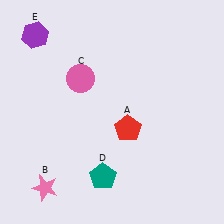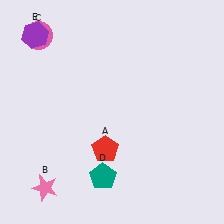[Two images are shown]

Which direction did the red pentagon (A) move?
The red pentagon (A) moved left.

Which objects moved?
The objects that moved are: the red pentagon (A), the pink circle (C).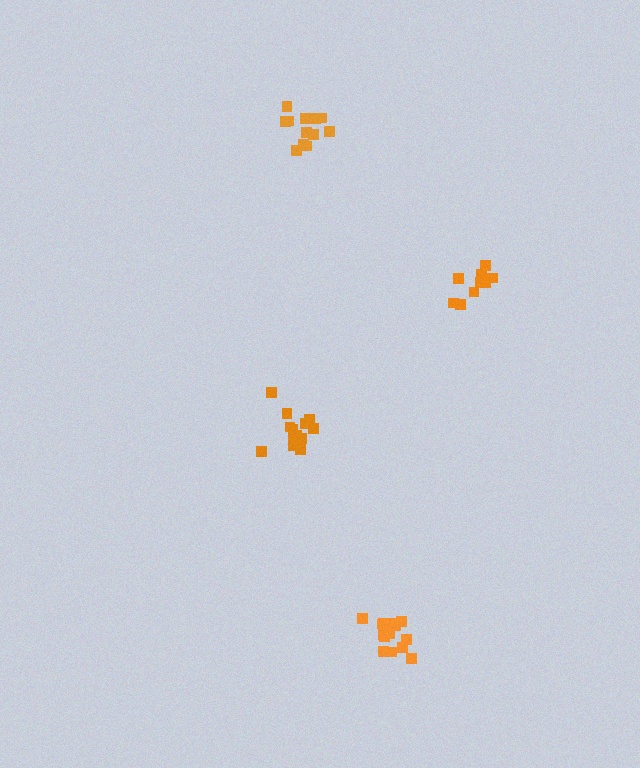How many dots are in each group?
Group 1: 13 dots, Group 2: 9 dots, Group 3: 14 dots, Group 4: 14 dots (50 total).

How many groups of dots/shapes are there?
There are 4 groups.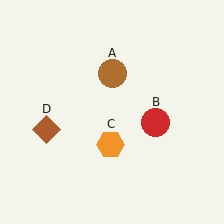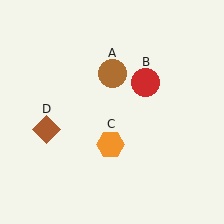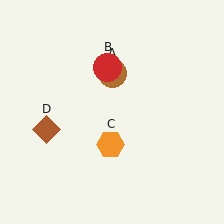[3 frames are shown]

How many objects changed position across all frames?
1 object changed position: red circle (object B).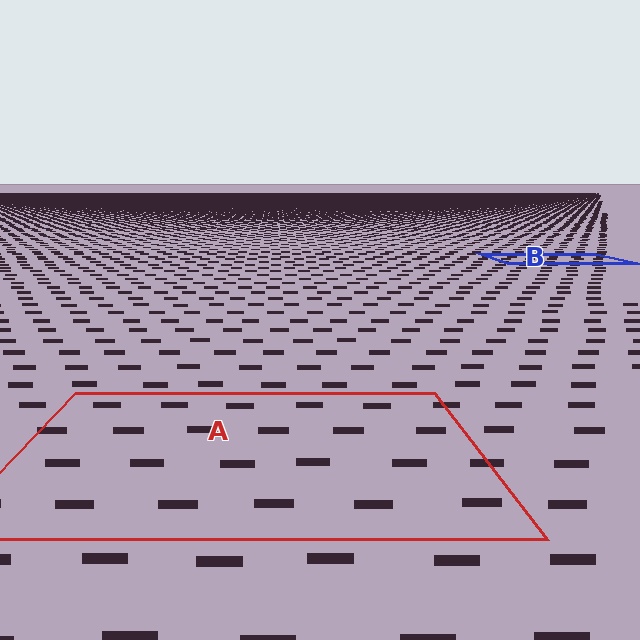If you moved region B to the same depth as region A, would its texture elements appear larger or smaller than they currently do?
They would appear larger. At a closer depth, the same texture elements are projected at a bigger on-screen size.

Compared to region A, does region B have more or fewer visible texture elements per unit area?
Region B has more texture elements per unit area — they are packed more densely because it is farther away.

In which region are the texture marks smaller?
The texture marks are smaller in region B, because it is farther away.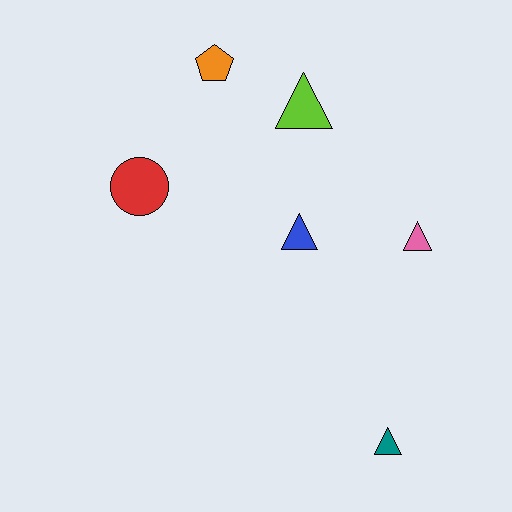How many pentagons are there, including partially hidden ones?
There is 1 pentagon.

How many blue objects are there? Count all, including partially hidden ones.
There is 1 blue object.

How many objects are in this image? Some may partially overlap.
There are 6 objects.